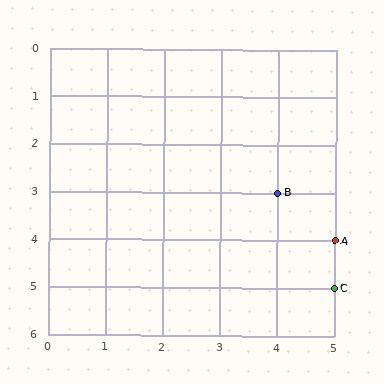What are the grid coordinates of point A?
Point A is at grid coordinates (5, 4).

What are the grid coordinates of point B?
Point B is at grid coordinates (4, 3).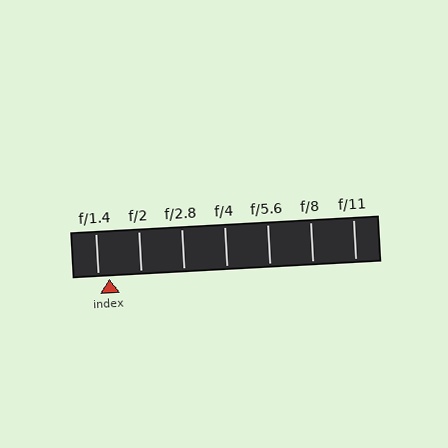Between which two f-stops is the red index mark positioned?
The index mark is between f/1.4 and f/2.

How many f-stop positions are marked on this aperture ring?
There are 7 f-stop positions marked.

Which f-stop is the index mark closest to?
The index mark is closest to f/1.4.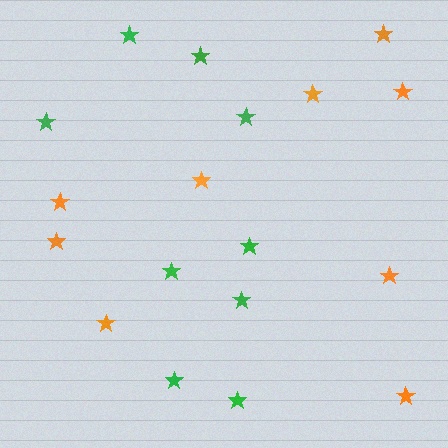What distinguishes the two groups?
There are 2 groups: one group of green stars (9) and one group of orange stars (9).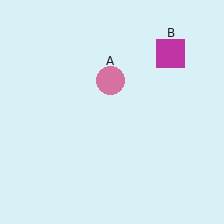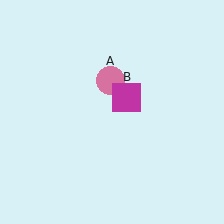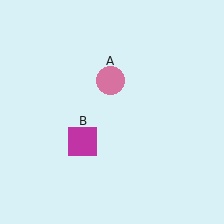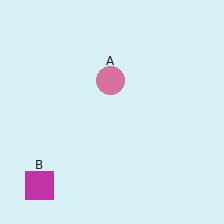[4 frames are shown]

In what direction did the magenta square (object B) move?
The magenta square (object B) moved down and to the left.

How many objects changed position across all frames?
1 object changed position: magenta square (object B).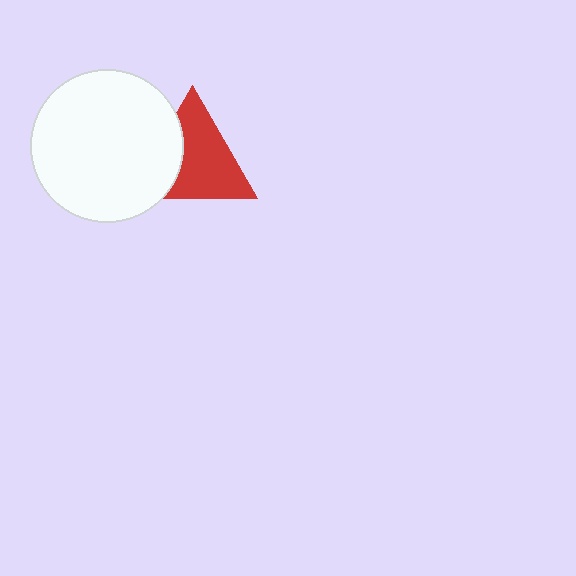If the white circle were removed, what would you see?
You would see the complete red triangle.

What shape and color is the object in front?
The object in front is a white circle.